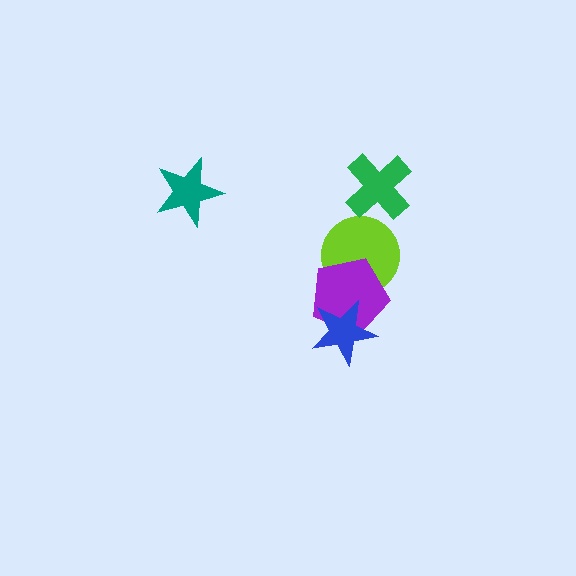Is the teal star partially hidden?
No, no other shape covers it.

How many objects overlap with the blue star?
1 object overlaps with the blue star.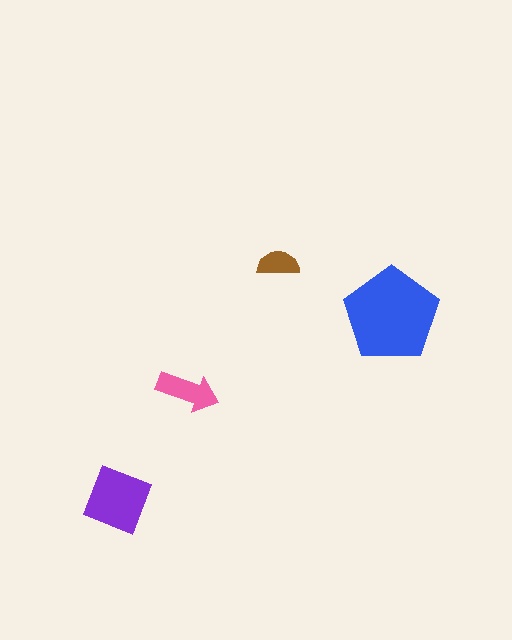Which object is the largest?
The blue pentagon.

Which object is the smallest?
The brown semicircle.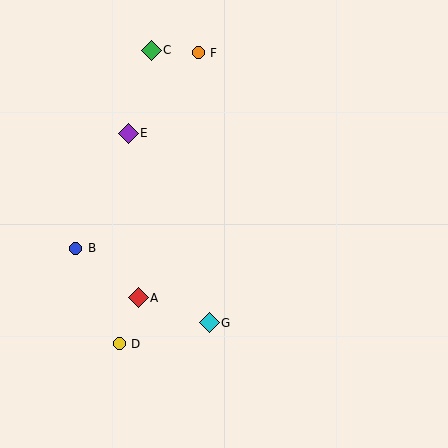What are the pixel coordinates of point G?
Point G is at (209, 323).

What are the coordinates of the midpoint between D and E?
The midpoint between D and E is at (124, 239).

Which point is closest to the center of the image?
Point G at (209, 323) is closest to the center.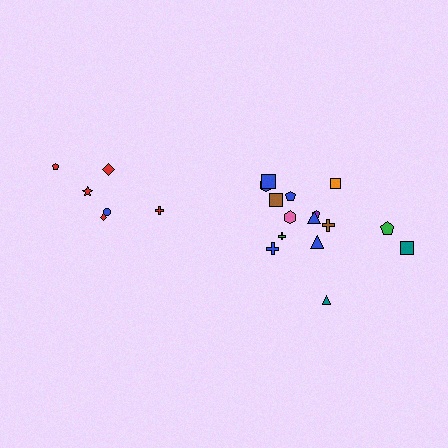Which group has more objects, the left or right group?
The right group.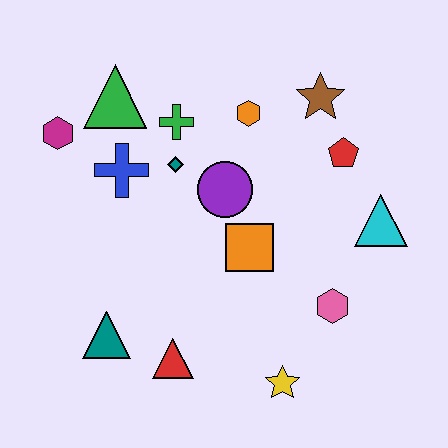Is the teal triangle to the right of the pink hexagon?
No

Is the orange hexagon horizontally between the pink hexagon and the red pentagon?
No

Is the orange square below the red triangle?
No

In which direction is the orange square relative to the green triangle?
The orange square is below the green triangle.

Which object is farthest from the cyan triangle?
The magenta hexagon is farthest from the cyan triangle.